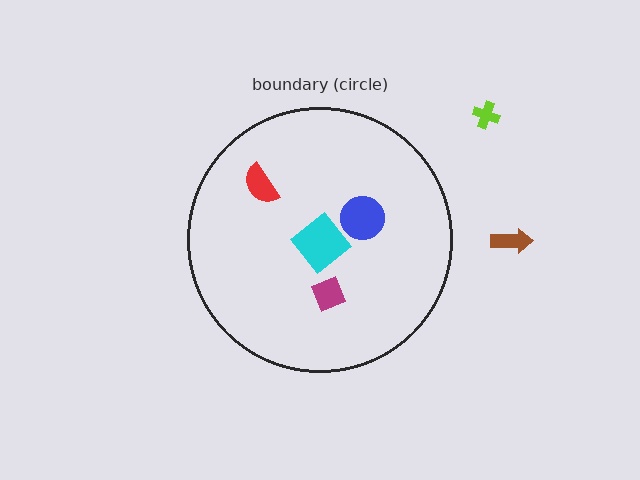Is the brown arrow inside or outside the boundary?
Outside.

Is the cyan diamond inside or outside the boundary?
Inside.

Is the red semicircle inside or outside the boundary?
Inside.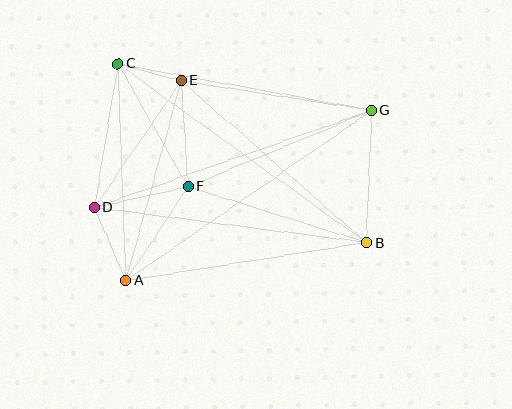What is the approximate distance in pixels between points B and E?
The distance between B and E is approximately 246 pixels.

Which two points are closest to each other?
Points C and E are closest to each other.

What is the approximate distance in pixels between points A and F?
The distance between A and F is approximately 112 pixels.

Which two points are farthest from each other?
Points B and C are farthest from each other.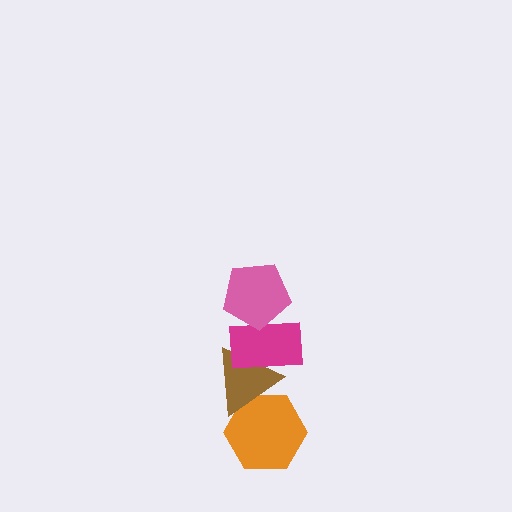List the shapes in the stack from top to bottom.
From top to bottom: the pink pentagon, the magenta rectangle, the brown triangle, the orange hexagon.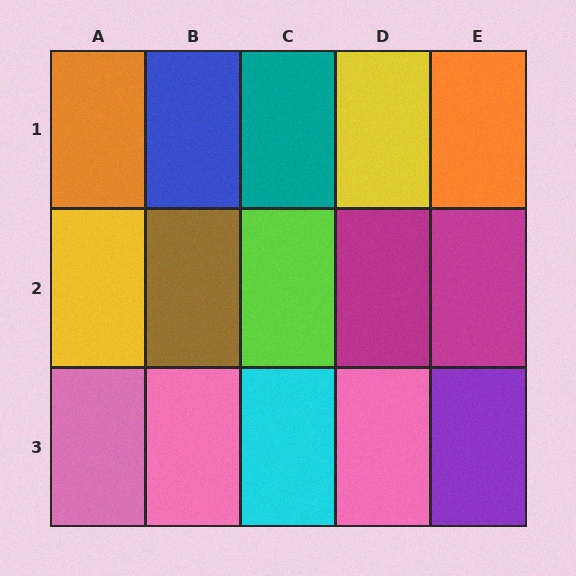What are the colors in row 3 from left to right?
Pink, pink, cyan, pink, purple.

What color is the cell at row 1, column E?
Orange.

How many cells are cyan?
1 cell is cyan.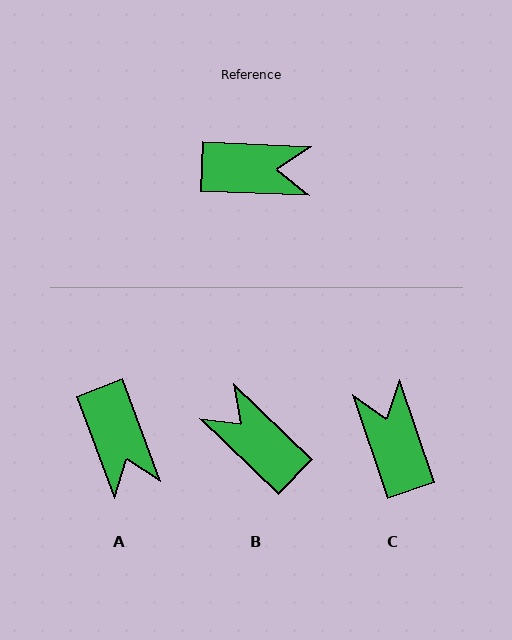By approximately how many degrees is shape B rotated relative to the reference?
Approximately 138 degrees counter-clockwise.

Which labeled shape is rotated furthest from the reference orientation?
B, about 138 degrees away.